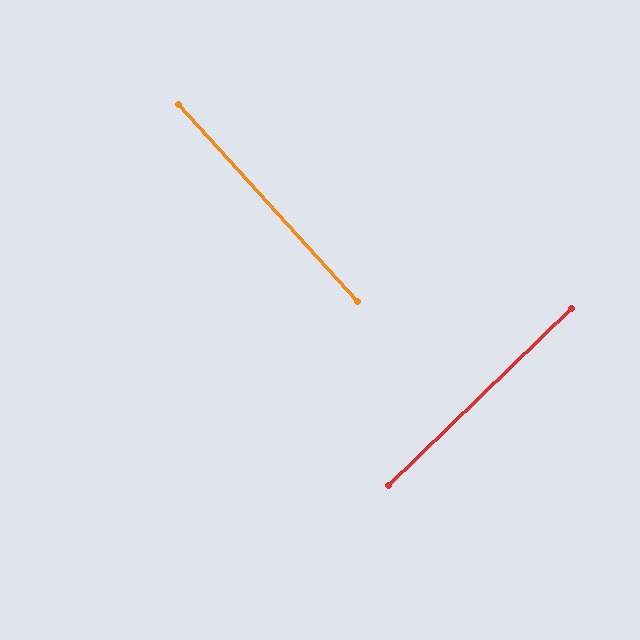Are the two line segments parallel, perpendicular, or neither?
Perpendicular — they meet at approximately 88°.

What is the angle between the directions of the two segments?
Approximately 88 degrees.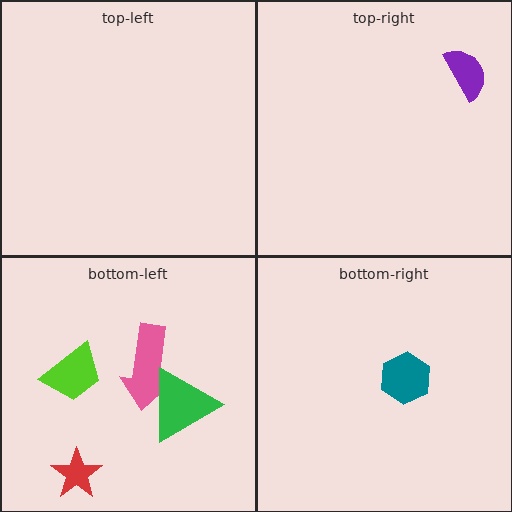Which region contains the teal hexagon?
The bottom-right region.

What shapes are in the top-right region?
The purple semicircle.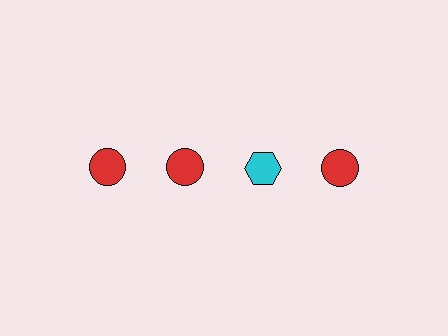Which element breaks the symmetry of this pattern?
The cyan hexagon in the top row, center column breaks the symmetry. All other shapes are red circles.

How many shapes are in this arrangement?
There are 4 shapes arranged in a grid pattern.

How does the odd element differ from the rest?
It differs in both color (cyan instead of red) and shape (hexagon instead of circle).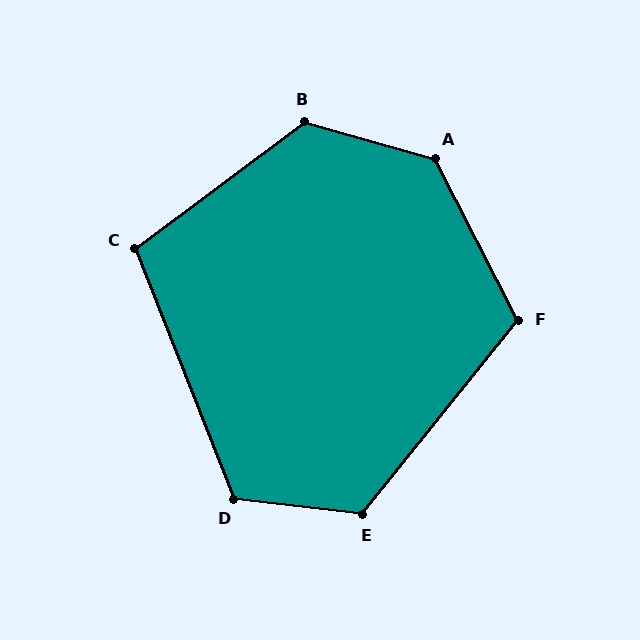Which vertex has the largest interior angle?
A, at approximately 133 degrees.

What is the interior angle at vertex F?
Approximately 114 degrees (obtuse).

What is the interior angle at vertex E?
Approximately 122 degrees (obtuse).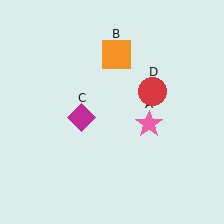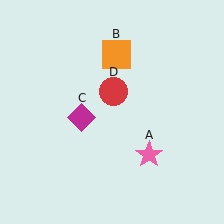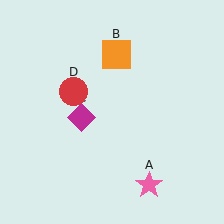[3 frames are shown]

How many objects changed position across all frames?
2 objects changed position: pink star (object A), red circle (object D).